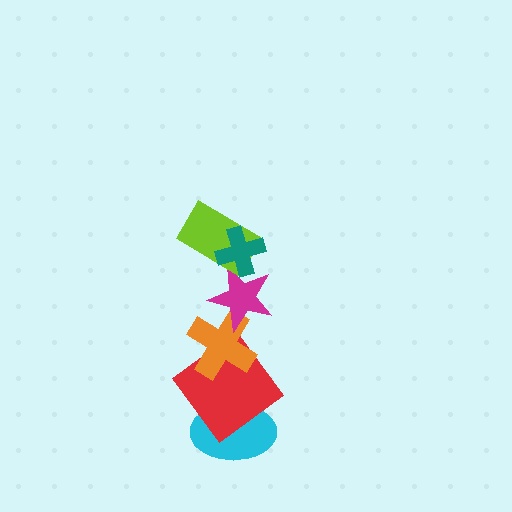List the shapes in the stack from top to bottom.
From top to bottom: the teal cross, the lime rectangle, the magenta star, the orange cross, the red diamond, the cyan ellipse.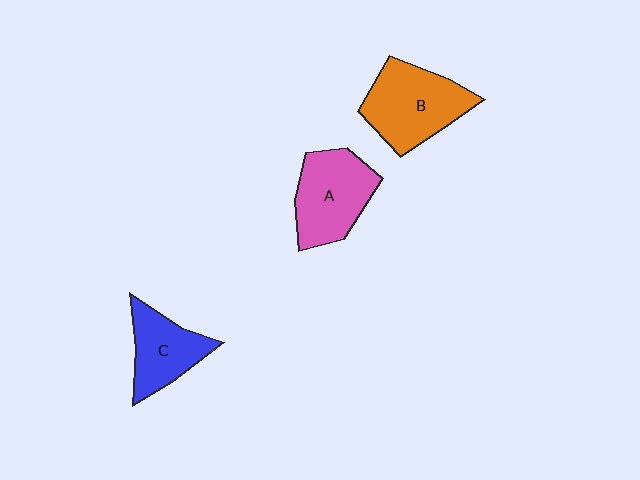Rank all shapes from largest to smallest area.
From largest to smallest: B (orange), A (pink), C (blue).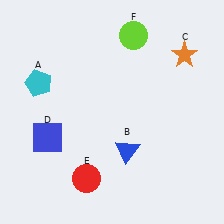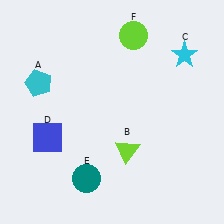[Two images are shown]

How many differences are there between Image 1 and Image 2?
There are 3 differences between the two images.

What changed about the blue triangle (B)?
In Image 1, B is blue. In Image 2, it changed to lime.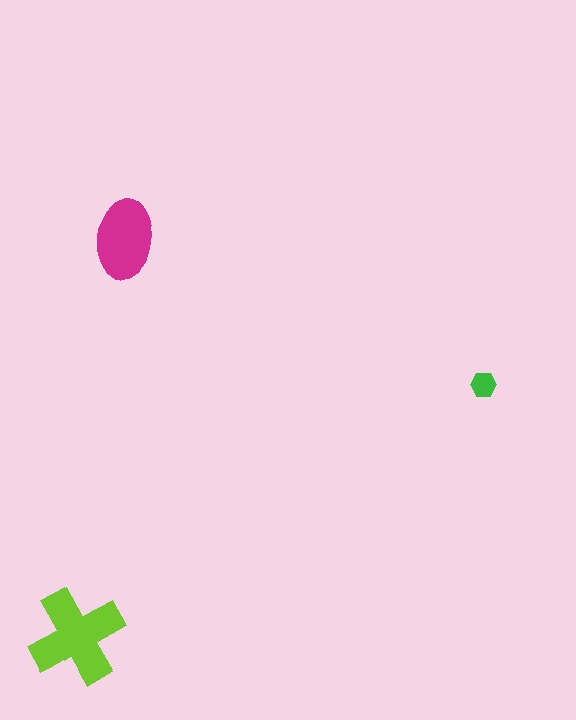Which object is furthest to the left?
The lime cross is leftmost.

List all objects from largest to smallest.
The lime cross, the magenta ellipse, the green hexagon.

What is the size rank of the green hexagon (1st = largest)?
3rd.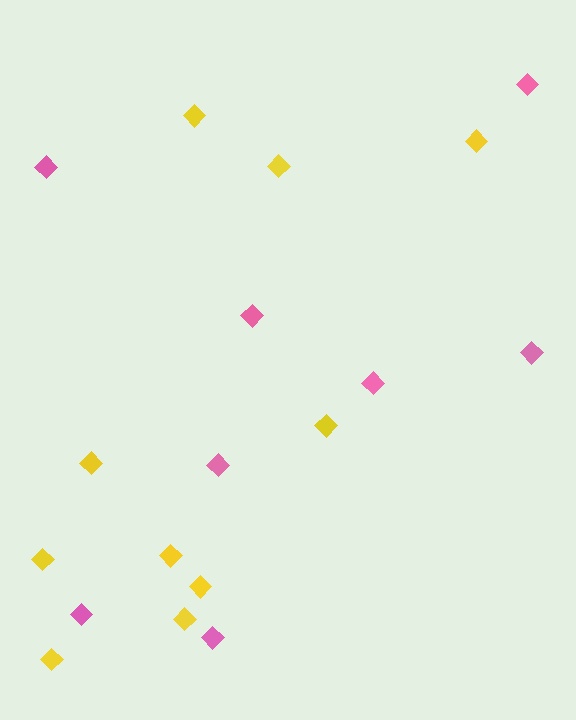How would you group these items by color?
There are 2 groups: one group of pink diamonds (8) and one group of yellow diamonds (10).